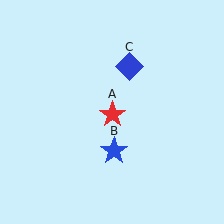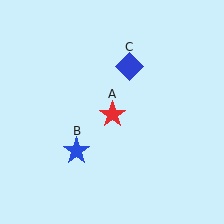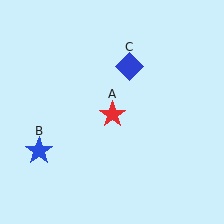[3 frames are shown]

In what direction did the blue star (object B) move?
The blue star (object B) moved left.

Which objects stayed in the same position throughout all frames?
Red star (object A) and blue diamond (object C) remained stationary.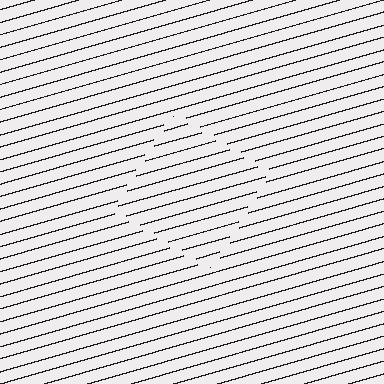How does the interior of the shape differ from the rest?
The interior of the shape contains the same grating, shifted by half a period — the contour is defined by the phase discontinuity where line-ends from the inner and outer gratings abut.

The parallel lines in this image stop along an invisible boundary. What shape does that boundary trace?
An illusory square. The interior of the shape contains the same grating, shifted by half a period — the contour is defined by the phase discontinuity where line-ends from the inner and outer gratings abut.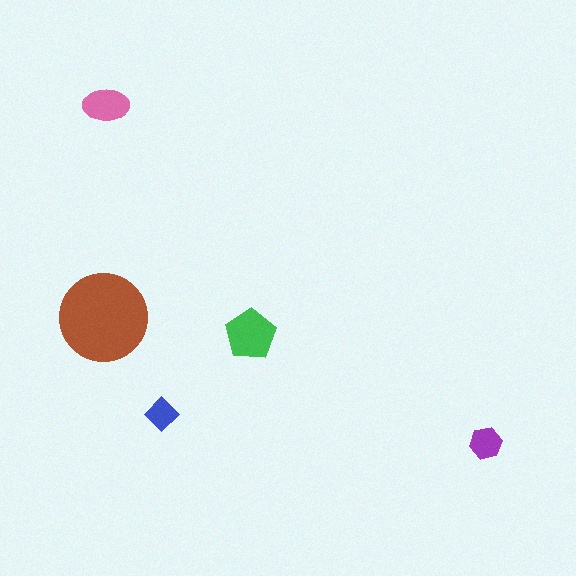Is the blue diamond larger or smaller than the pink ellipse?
Smaller.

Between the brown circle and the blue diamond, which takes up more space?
The brown circle.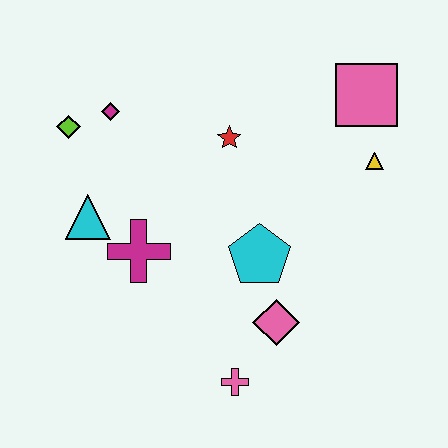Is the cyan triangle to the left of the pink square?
Yes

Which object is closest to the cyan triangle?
The magenta cross is closest to the cyan triangle.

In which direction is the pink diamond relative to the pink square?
The pink diamond is below the pink square.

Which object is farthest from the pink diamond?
The lime diamond is farthest from the pink diamond.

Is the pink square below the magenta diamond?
No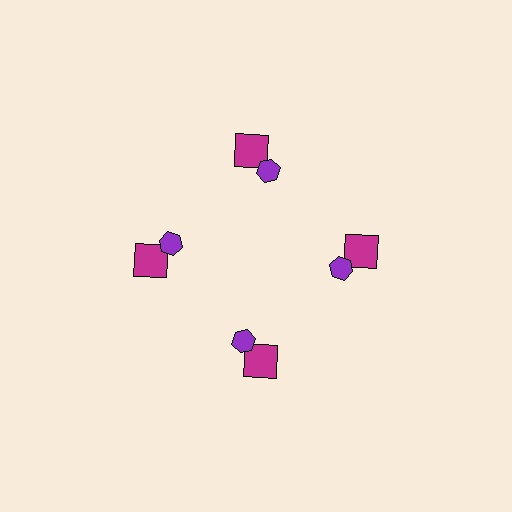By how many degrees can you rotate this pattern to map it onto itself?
The pattern maps onto itself every 90 degrees of rotation.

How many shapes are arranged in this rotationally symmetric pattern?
There are 8 shapes, arranged in 4 groups of 2.